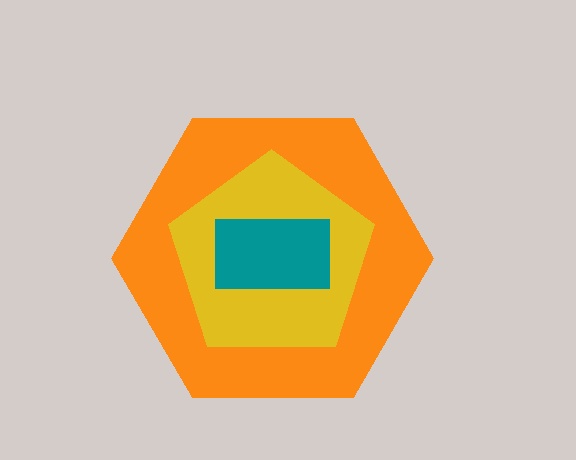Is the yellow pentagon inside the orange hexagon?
Yes.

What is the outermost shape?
The orange hexagon.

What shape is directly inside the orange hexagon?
The yellow pentagon.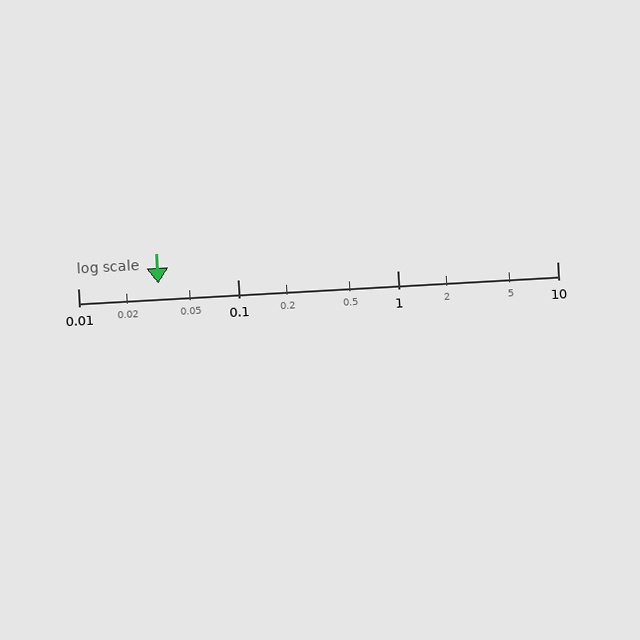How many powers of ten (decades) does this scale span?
The scale spans 3 decades, from 0.01 to 10.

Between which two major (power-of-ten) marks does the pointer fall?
The pointer is between 0.01 and 0.1.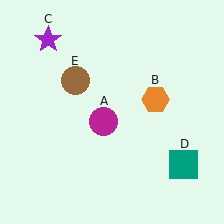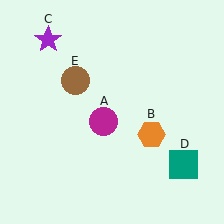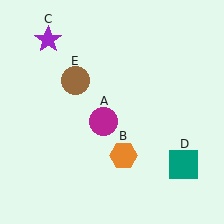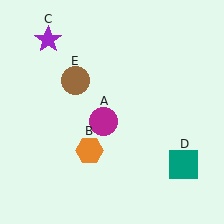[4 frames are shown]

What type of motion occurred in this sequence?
The orange hexagon (object B) rotated clockwise around the center of the scene.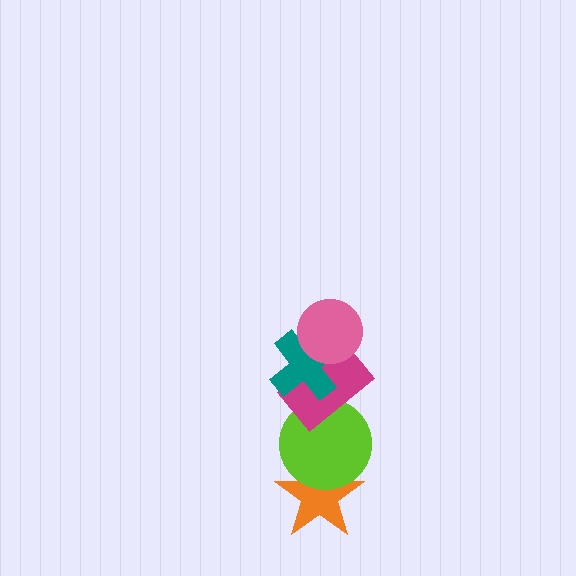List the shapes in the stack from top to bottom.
From top to bottom: the pink circle, the teal cross, the magenta rectangle, the lime circle, the orange star.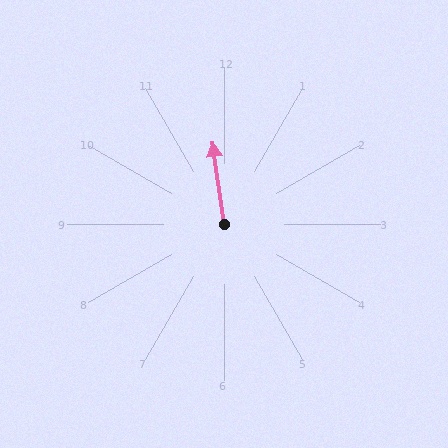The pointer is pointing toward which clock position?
Roughly 12 o'clock.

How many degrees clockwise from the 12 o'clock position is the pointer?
Approximately 352 degrees.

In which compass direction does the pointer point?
North.